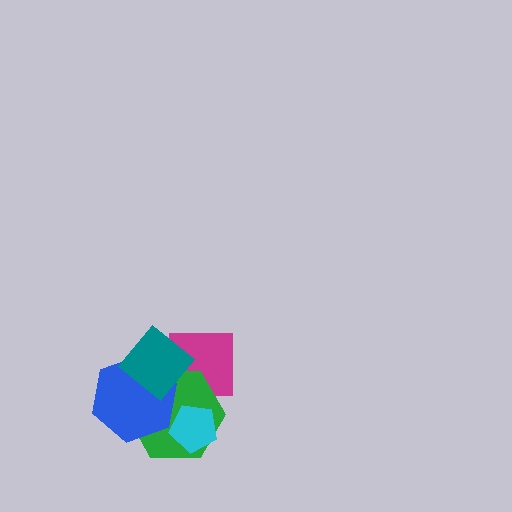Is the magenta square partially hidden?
Yes, it is partially covered by another shape.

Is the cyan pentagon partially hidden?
No, no other shape covers it.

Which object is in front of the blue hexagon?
The teal diamond is in front of the blue hexagon.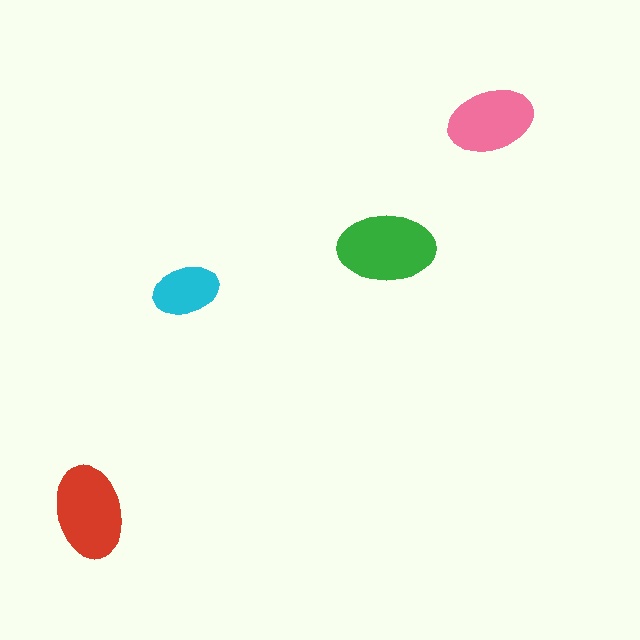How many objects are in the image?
There are 4 objects in the image.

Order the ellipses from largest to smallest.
the green one, the red one, the pink one, the cyan one.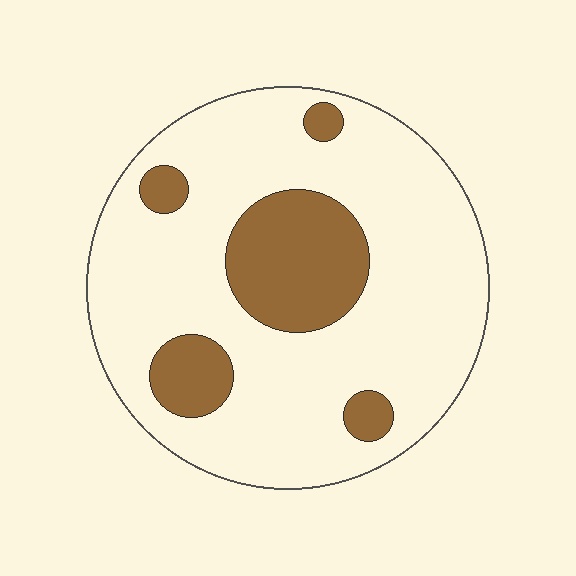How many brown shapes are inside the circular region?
5.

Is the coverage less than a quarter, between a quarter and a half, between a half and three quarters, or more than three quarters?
Less than a quarter.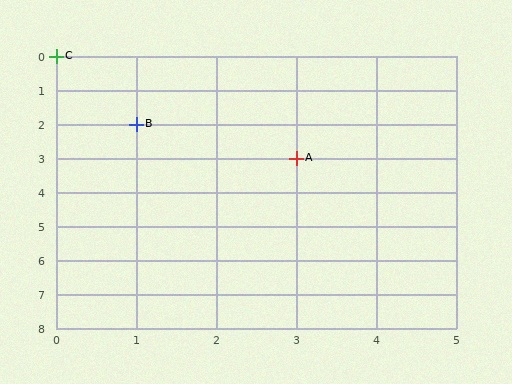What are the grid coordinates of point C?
Point C is at grid coordinates (0, 0).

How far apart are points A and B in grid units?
Points A and B are 2 columns and 1 row apart (about 2.2 grid units diagonally).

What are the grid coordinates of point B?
Point B is at grid coordinates (1, 2).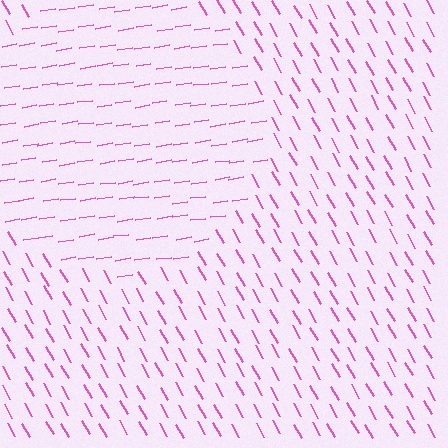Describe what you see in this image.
The image is filled with small pink line segments. A circle region in the image has lines oriented differently from the surrounding lines, creating a visible texture boundary.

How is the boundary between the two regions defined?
The boundary is defined purely by a change in line orientation (approximately 69 degrees difference). All lines are the same color and thickness.